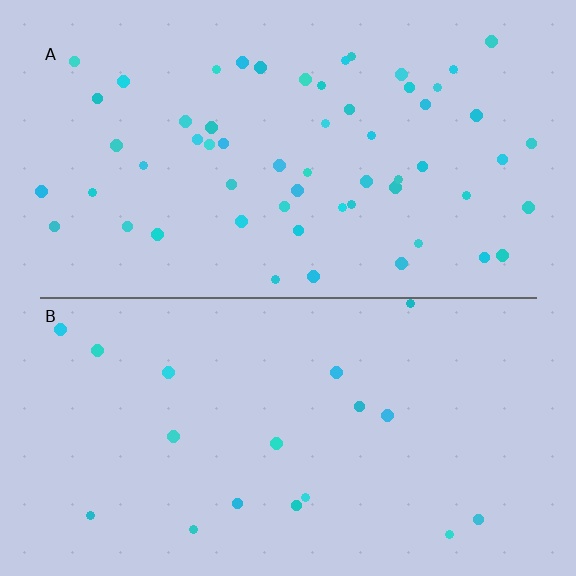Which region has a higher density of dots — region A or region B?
A (the top).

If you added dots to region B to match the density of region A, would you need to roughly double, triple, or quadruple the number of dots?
Approximately triple.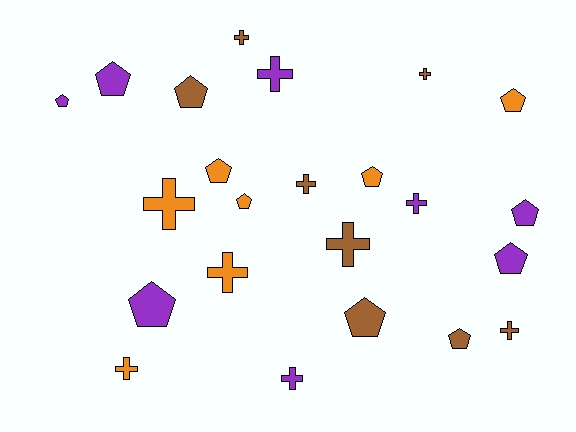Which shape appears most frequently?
Pentagon, with 12 objects.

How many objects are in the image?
There are 23 objects.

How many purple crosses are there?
There are 3 purple crosses.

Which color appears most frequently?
Purple, with 8 objects.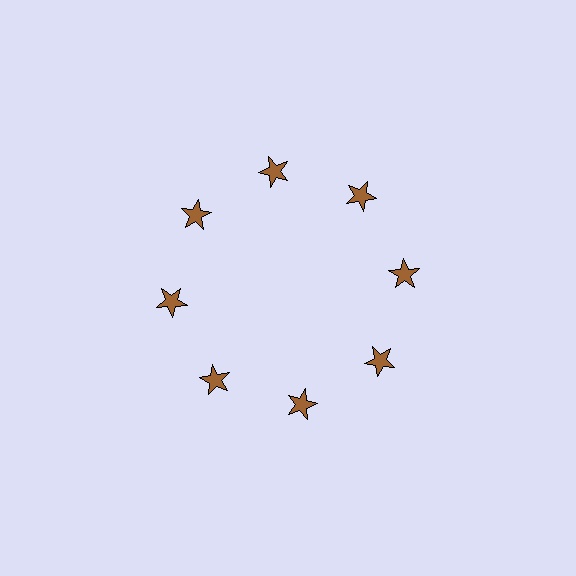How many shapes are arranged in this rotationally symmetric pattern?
There are 8 shapes, arranged in 8 groups of 1.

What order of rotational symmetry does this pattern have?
This pattern has 8-fold rotational symmetry.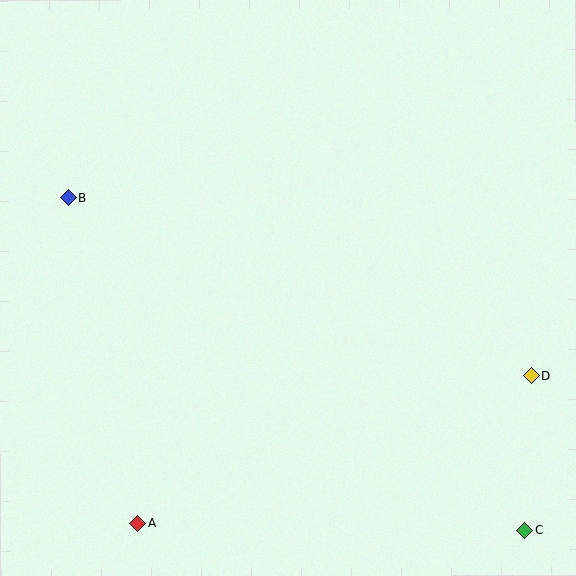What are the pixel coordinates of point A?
Point A is at (138, 524).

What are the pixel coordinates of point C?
Point C is at (524, 530).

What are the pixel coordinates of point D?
Point D is at (531, 376).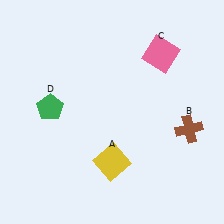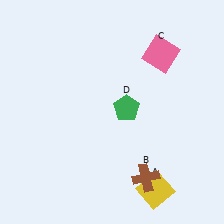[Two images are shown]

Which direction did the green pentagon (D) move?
The green pentagon (D) moved right.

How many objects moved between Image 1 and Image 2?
3 objects moved between the two images.